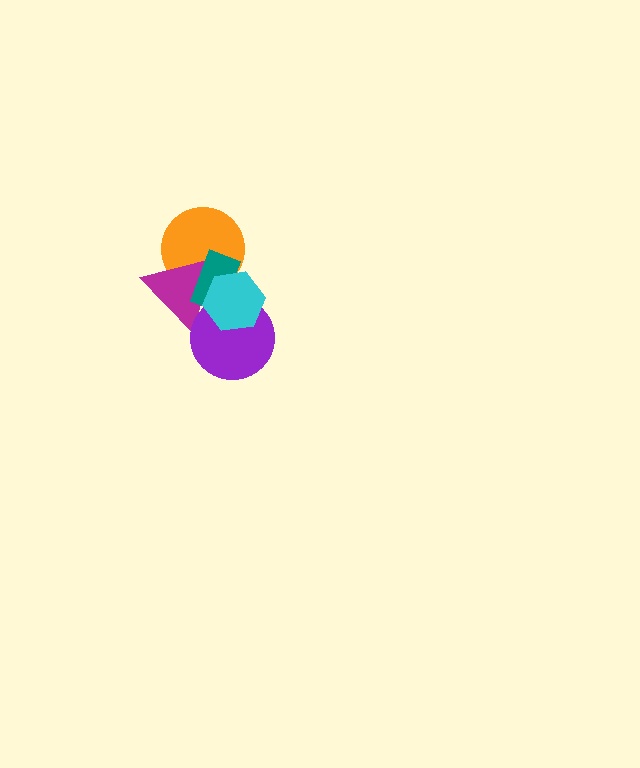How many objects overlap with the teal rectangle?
4 objects overlap with the teal rectangle.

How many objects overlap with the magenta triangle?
4 objects overlap with the magenta triangle.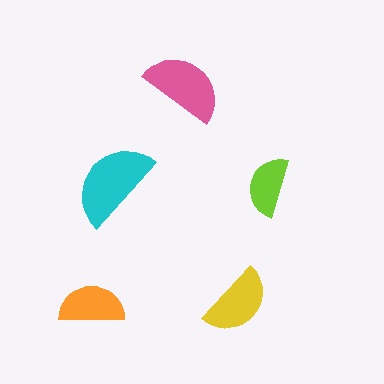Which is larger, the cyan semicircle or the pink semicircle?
The cyan one.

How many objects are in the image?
There are 5 objects in the image.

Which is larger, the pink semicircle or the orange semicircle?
The pink one.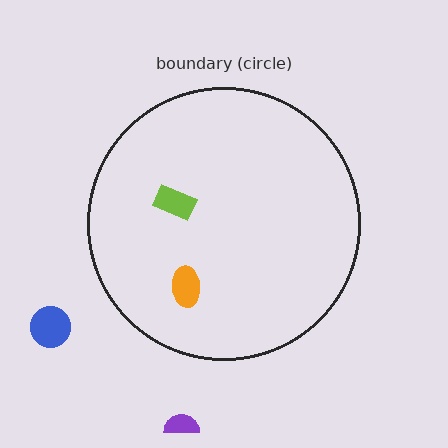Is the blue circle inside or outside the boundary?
Outside.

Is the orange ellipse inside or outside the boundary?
Inside.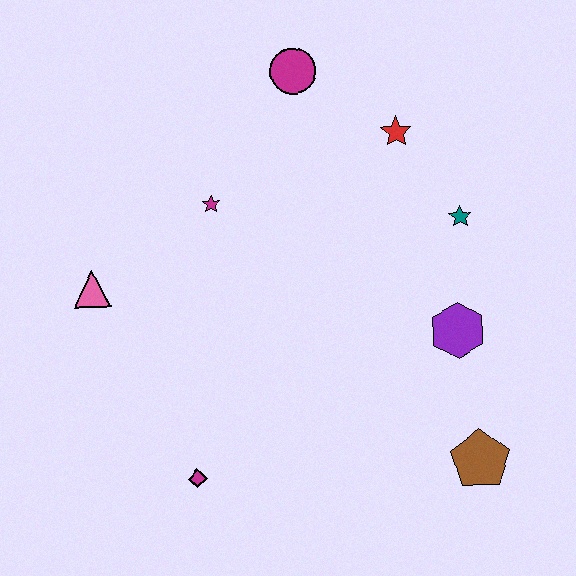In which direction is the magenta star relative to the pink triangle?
The magenta star is to the right of the pink triangle.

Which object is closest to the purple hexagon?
The teal star is closest to the purple hexagon.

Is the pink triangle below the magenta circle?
Yes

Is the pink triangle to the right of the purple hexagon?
No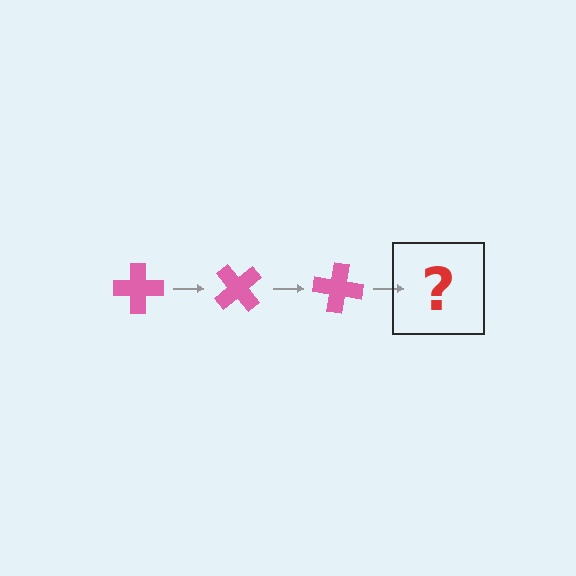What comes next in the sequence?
The next element should be a pink cross rotated 150 degrees.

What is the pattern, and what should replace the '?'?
The pattern is that the cross rotates 50 degrees each step. The '?' should be a pink cross rotated 150 degrees.